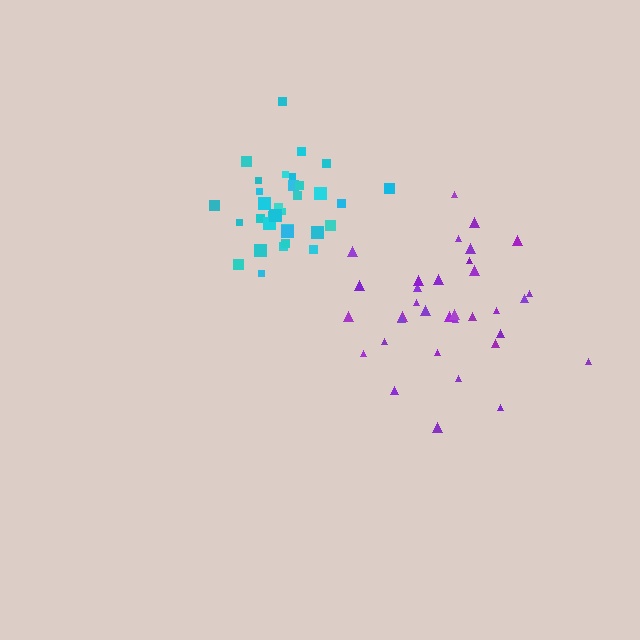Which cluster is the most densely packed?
Cyan.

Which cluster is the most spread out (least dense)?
Purple.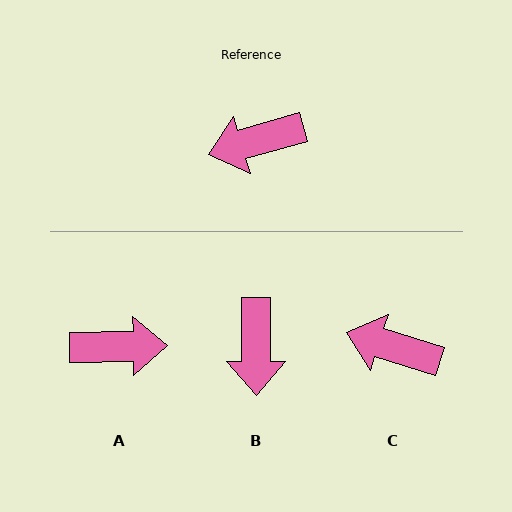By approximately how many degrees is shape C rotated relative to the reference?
Approximately 33 degrees clockwise.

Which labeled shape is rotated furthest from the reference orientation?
A, about 165 degrees away.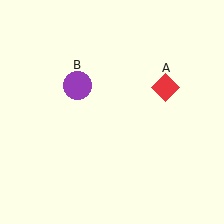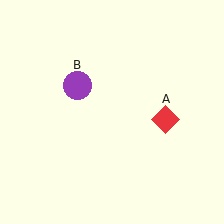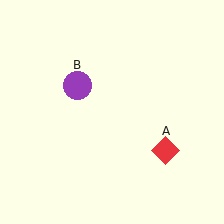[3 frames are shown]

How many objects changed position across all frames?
1 object changed position: red diamond (object A).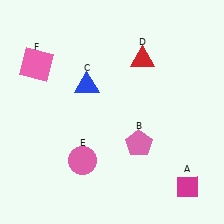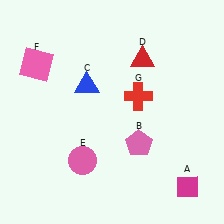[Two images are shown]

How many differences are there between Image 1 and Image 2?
There is 1 difference between the two images.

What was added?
A red cross (G) was added in Image 2.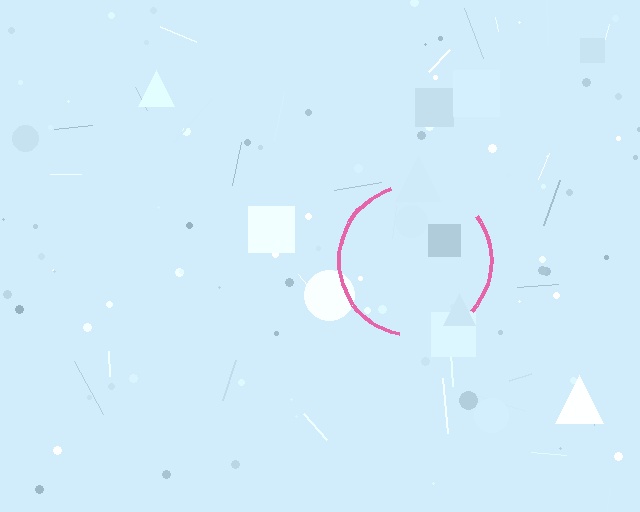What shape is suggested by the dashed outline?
The dashed outline suggests a circle.